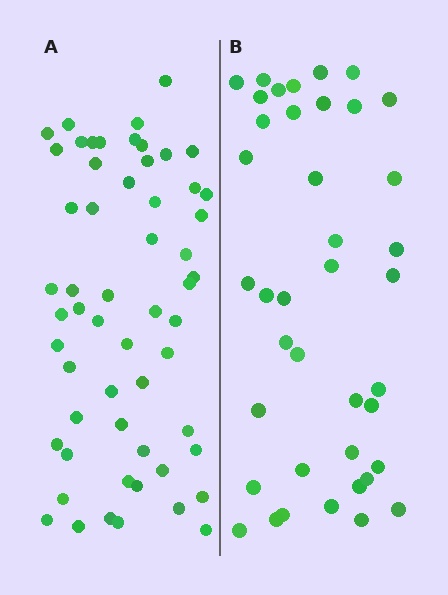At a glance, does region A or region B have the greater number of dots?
Region A (the left region) has more dots.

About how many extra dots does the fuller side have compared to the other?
Region A has approximately 15 more dots than region B.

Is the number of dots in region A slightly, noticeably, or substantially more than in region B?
Region A has noticeably more, but not dramatically so. The ratio is roughly 1.4 to 1.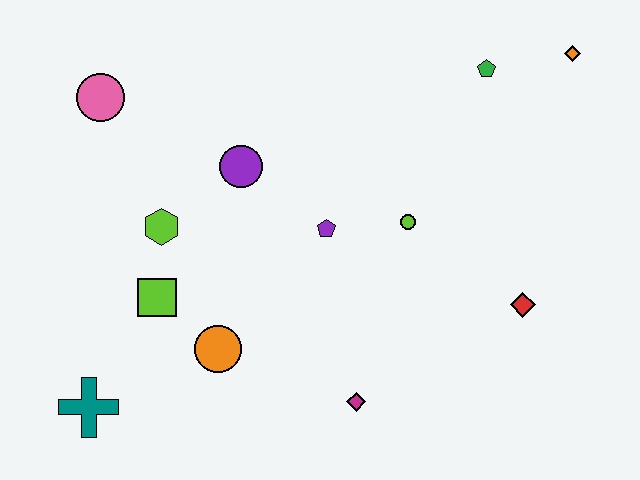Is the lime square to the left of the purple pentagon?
Yes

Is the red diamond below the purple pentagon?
Yes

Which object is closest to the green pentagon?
The orange diamond is closest to the green pentagon.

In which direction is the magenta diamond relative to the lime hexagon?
The magenta diamond is to the right of the lime hexagon.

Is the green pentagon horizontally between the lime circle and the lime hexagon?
No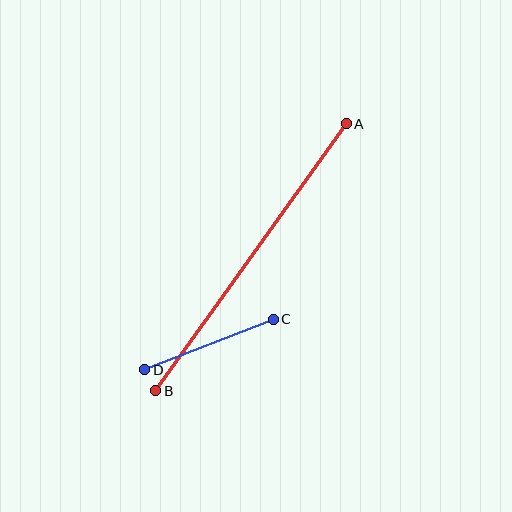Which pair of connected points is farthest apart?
Points A and B are farthest apart.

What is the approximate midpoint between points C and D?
The midpoint is at approximately (209, 344) pixels.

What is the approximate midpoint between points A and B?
The midpoint is at approximately (251, 257) pixels.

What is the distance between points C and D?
The distance is approximately 138 pixels.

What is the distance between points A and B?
The distance is approximately 328 pixels.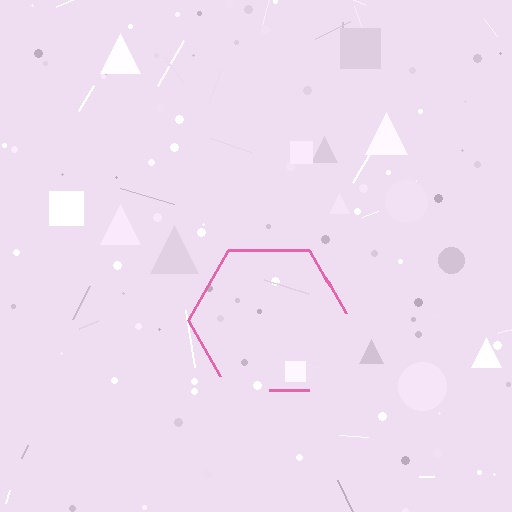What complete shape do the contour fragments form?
The contour fragments form a hexagon.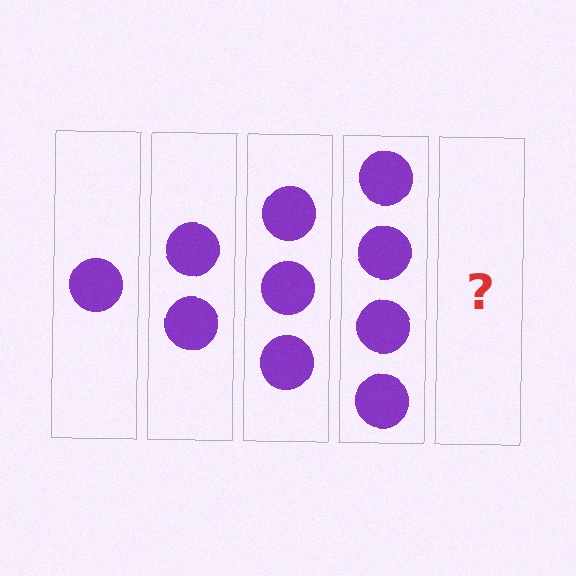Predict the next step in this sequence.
The next step is 5 circles.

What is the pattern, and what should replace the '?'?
The pattern is that each step adds one more circle. The '?' should be 5 circles.